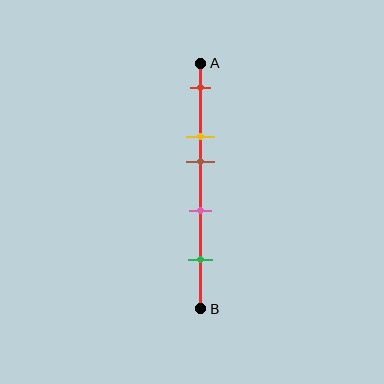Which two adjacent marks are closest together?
The yellow and brown marks are the closest adjacent pair.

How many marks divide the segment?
There are 5 marks dividing the segment.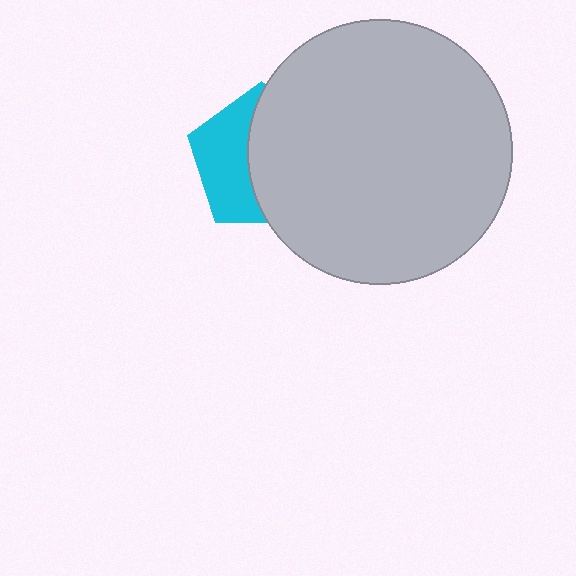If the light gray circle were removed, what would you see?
You would see the complete cyan pentagon.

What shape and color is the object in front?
The object in front is a light gray circle.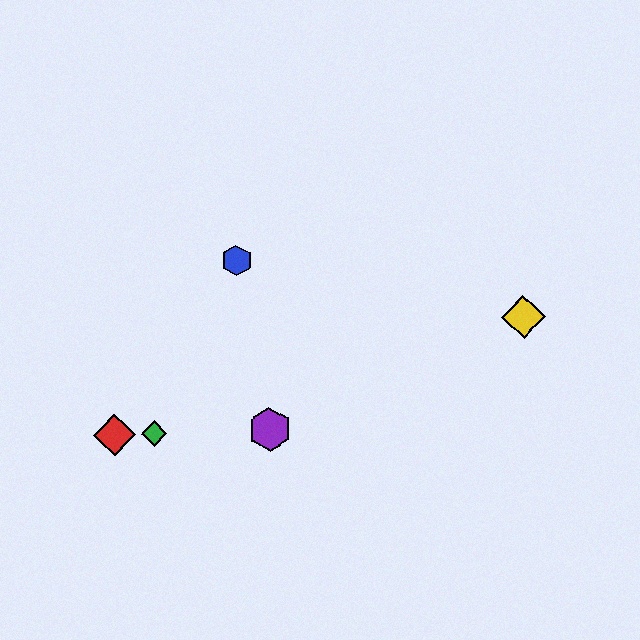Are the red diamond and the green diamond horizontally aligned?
Yes, both are at y≈435.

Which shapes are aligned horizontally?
The red diamond, the green diamond, the purple hexagon are aligned horizontally.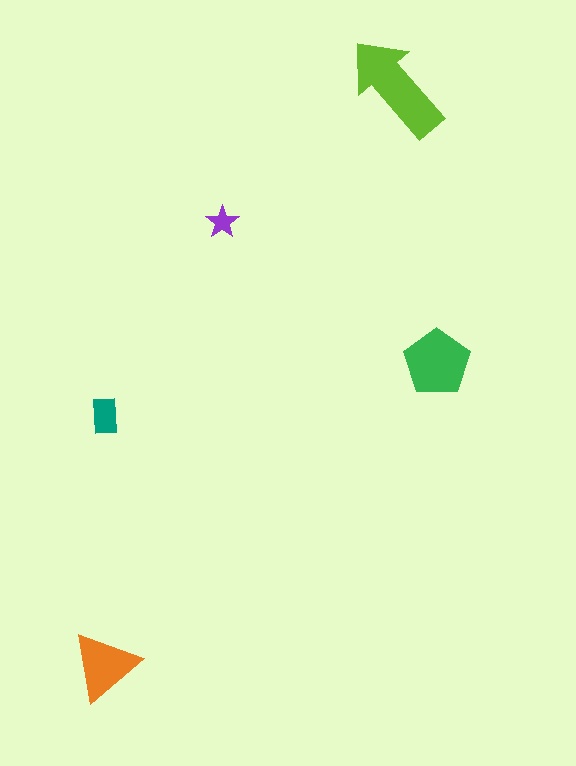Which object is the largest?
The lime arrow.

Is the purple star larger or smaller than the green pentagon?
Smaller.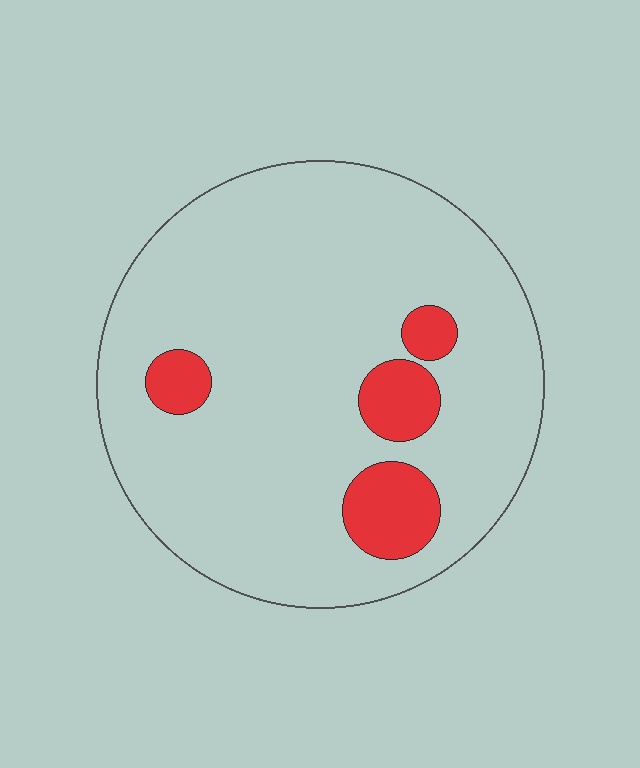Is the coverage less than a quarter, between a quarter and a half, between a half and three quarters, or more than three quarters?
Less than a quarter.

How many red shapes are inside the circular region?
4.